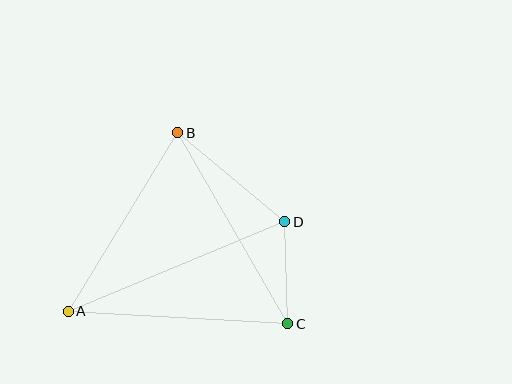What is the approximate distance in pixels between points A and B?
The distance between A and B is approximately 209 pixels.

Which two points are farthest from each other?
Points A and D are farthest from each other.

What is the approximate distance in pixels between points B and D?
The distance between B and D is approximately 139 pixels.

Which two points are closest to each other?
Points C and D are closest to each other.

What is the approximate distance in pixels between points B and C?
The distance between B and C is approximately 220 pixels.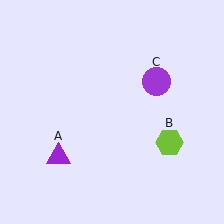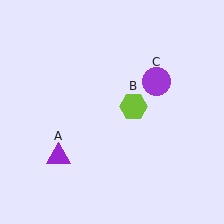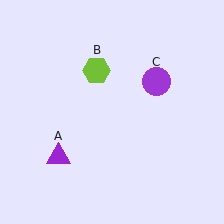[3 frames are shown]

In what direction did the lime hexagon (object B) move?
The lime hexagon (object B) moved up and to the left.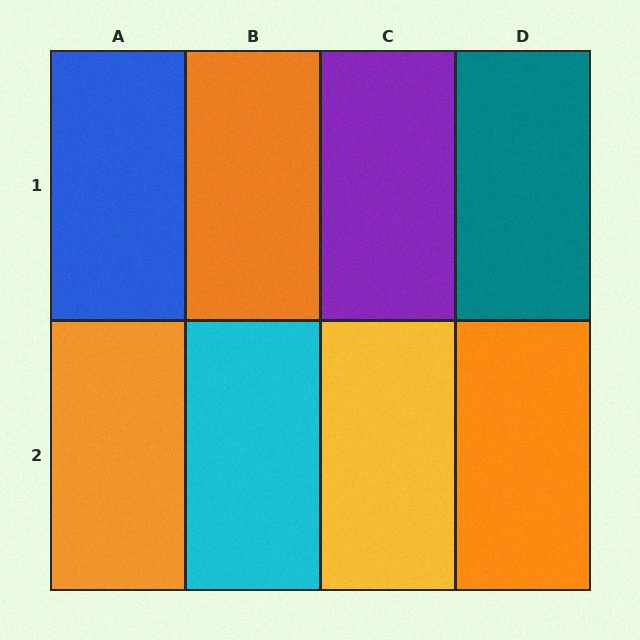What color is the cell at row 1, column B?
Orange.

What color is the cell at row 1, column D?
Teal.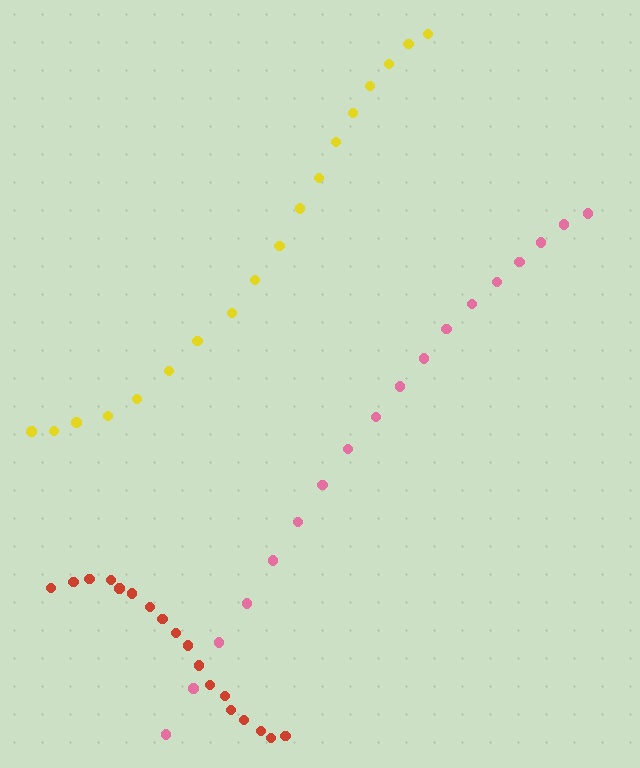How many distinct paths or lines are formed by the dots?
There are 3 distinct paths.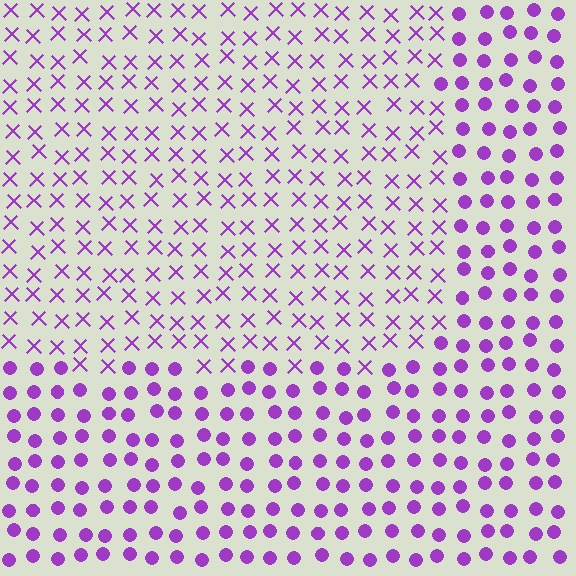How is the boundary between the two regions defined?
The boundary is defined by a change in element shape: X marks inside vs. circles outside. All elements share the same color and spacing.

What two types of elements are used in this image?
The image uses X marks inside the rectangle region and circles outside it.